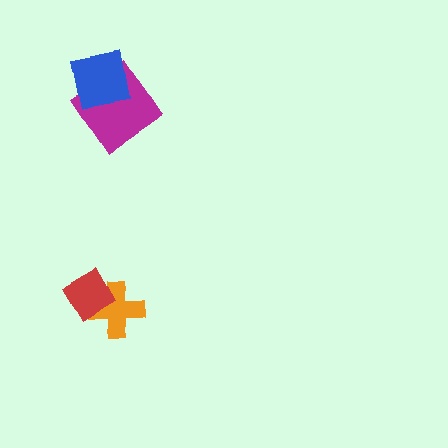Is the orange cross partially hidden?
Yes, it is partially covered by another shape.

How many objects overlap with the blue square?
1 object overlaps with the blue square.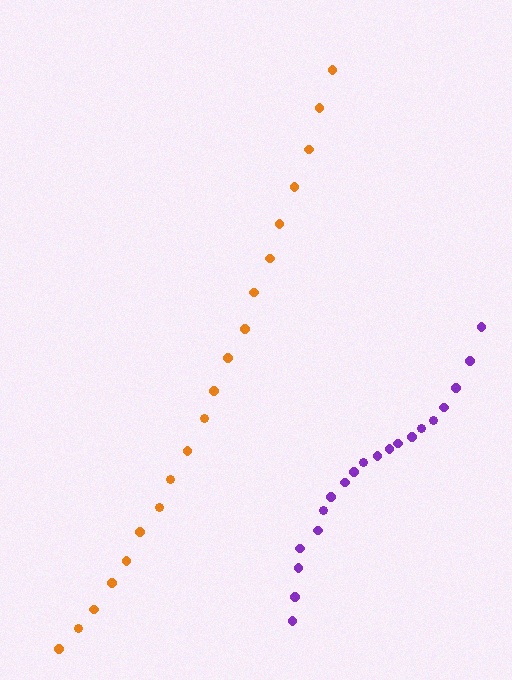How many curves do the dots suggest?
There are 2 distinct paths.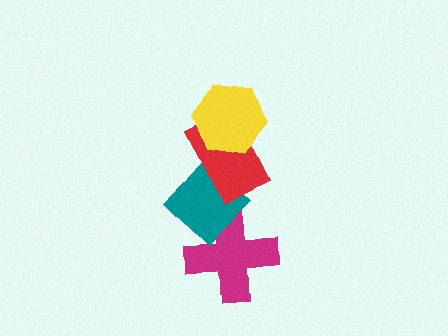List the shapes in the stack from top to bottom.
From top to bottom: the yellow hexagon, the red rectangle, the teal diamond, the magenta cross.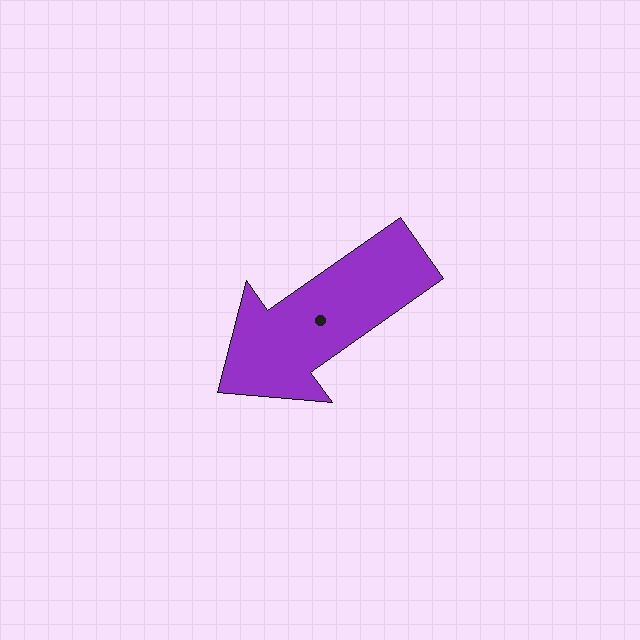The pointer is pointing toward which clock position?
Roughly 8 o'clock.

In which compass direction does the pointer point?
Southwest.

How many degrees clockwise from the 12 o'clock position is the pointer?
Approximately 235 degrees.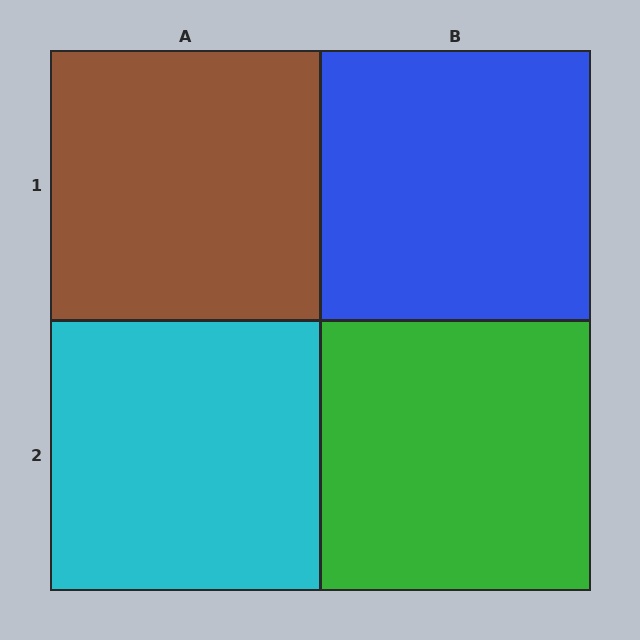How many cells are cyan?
1 cell is cyan.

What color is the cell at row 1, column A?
Brown.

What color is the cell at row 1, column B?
Blue.